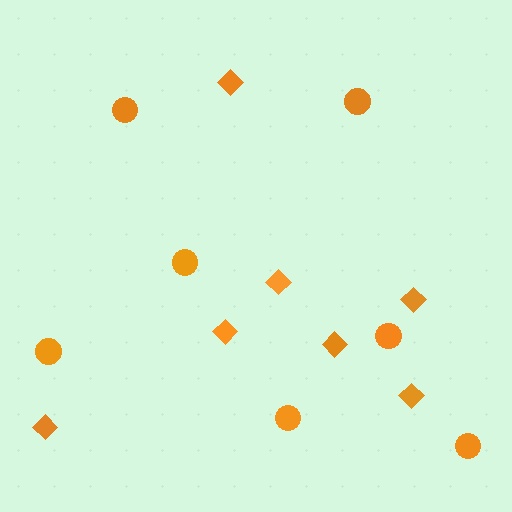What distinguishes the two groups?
There are 2 groups: one group of diamonds (7) and one group of circles (7).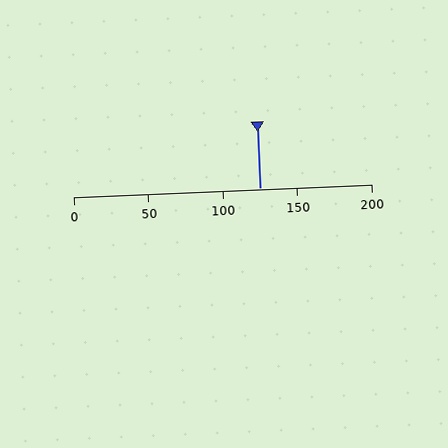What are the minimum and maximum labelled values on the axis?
The axis runs from 0 to 200.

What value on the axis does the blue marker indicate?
The marker indicates approximately 125.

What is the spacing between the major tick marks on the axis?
The major ticks are spaced 50 apart.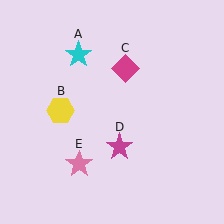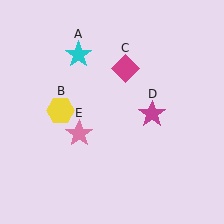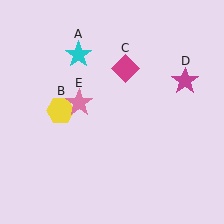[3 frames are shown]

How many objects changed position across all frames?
2 objects changed position: magenta star (object D), pink star (object E).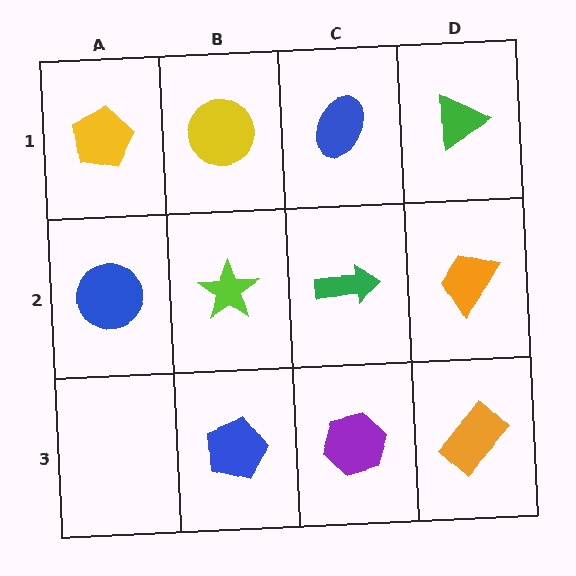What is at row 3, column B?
A blue pentagon.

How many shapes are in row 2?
4 shapes.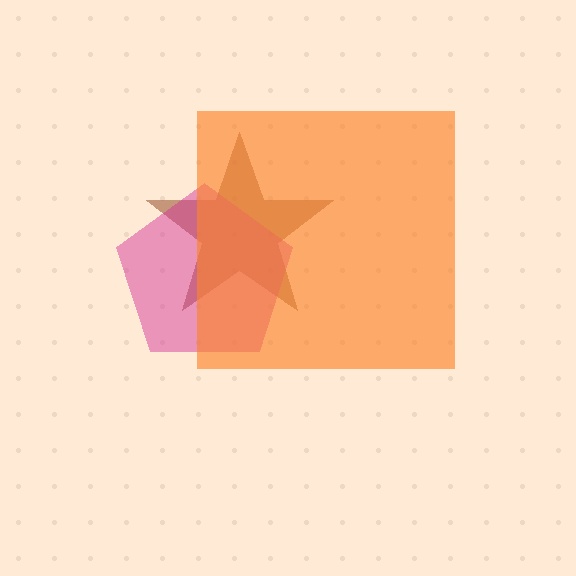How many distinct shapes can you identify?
There are 3 distinct shapes: a brown star, a magenta pentagon, an orange square.